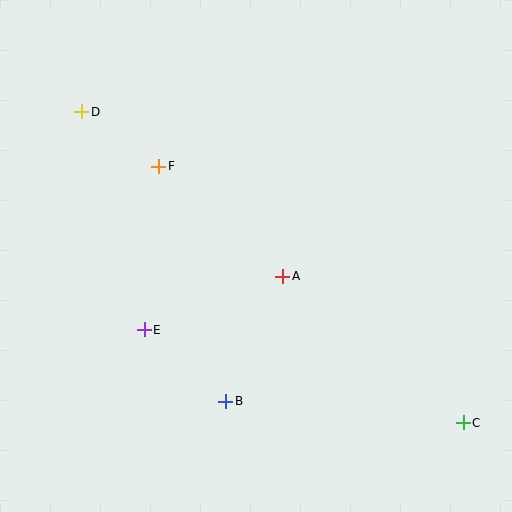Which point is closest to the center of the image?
Point A at (283, 276) is closest to the center.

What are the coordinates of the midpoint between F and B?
The midpoint between F and B is at (192, 284).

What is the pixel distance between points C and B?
The distance between C and B is 239 pixels.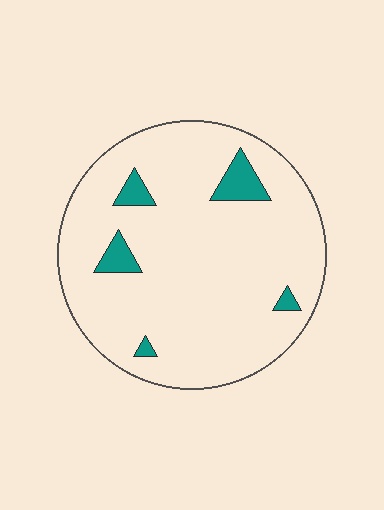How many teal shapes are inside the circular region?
5.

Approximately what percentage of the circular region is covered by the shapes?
Approximately 10%.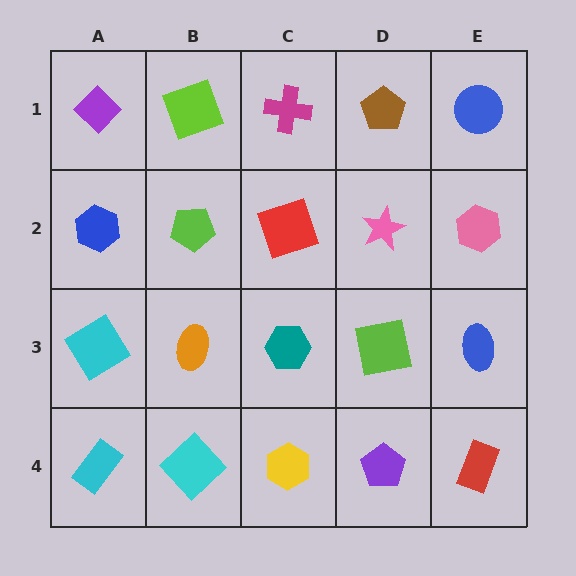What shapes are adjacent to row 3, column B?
A lime pentagon (row 2, column B), a cyan diamond (row 4, column B), a cyan diamond (row 3, column A), a teal hexagon (row 3, column C).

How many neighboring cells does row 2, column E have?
3.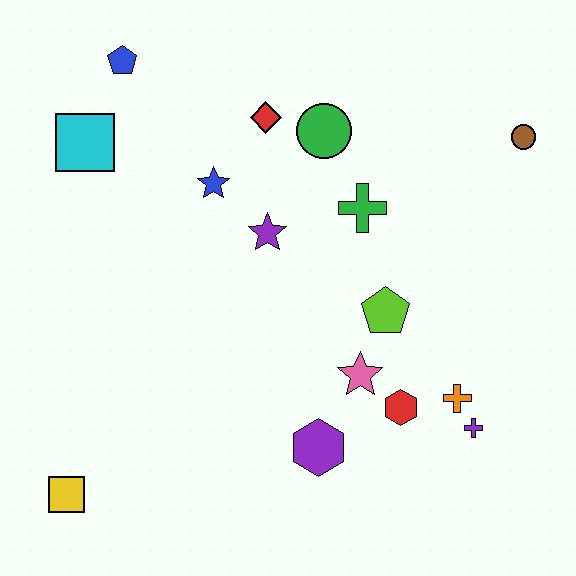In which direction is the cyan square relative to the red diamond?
The cyan square is to the left of the red diamond.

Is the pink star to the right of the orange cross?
No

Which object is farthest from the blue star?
The purple cross is farthest from the blue star.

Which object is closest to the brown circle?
The green cross is closest to the brown circle.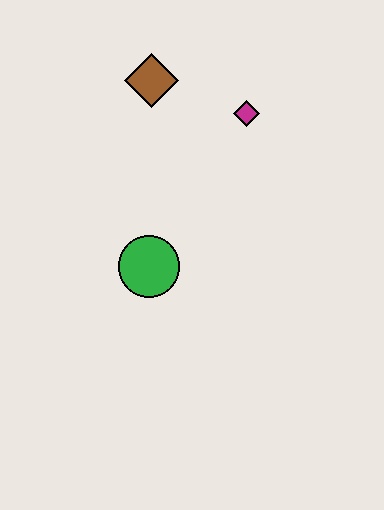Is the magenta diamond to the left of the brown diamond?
No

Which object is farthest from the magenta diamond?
The green circle is farthest from the magenta diamond.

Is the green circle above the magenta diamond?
No